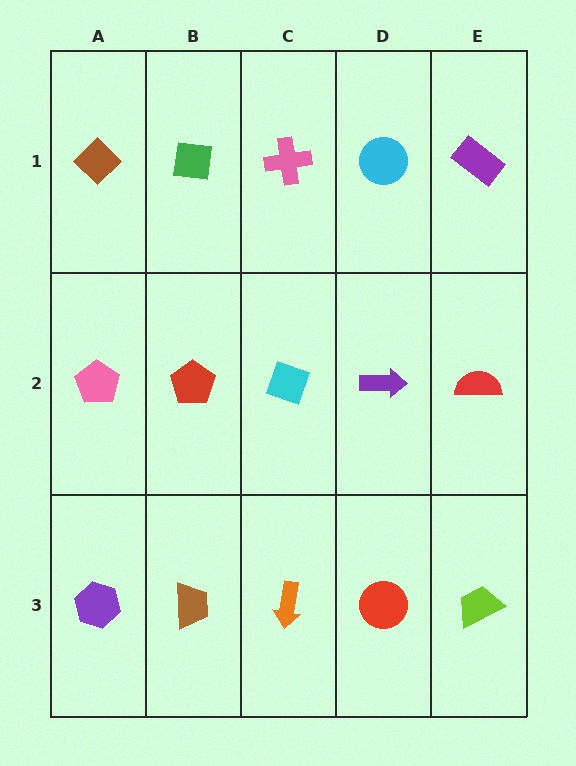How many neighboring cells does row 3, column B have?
3.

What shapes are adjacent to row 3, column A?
A pink pentagon (row 2, column A), a brown trapezoid (row 3, column B).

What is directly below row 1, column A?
A pink pentagon.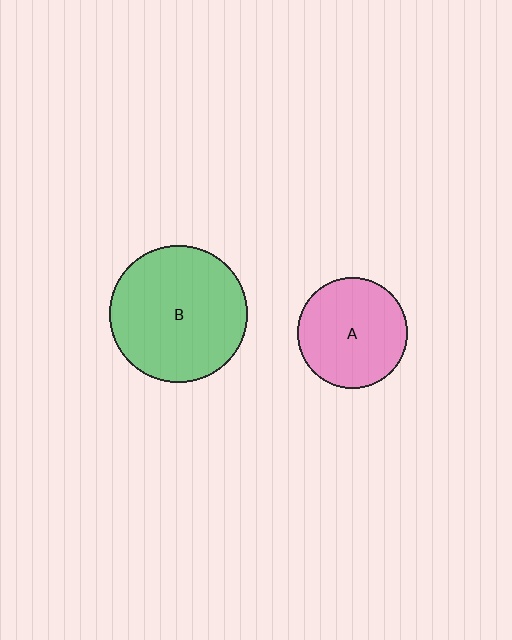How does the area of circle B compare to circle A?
Approximately 1.5 times.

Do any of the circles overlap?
No, none of the circles overlap.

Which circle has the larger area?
Circle B (green).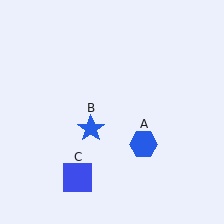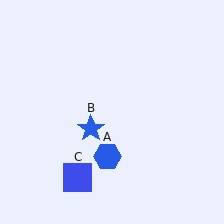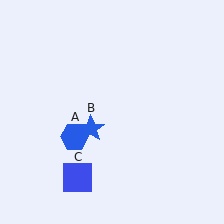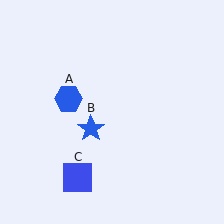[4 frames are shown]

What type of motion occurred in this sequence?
The blue hexagon (object A) rotated clockwise around the center of the scene.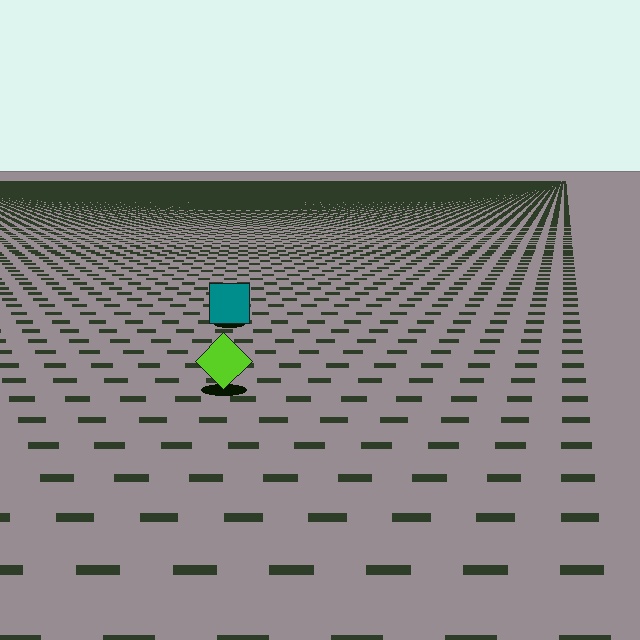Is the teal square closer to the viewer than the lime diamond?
No. The lime diamond is closer — you can tell from the texture gradient: the ground texture is coarser near it.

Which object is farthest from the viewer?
The teal square is farthest from the viewer. It appears smaller and the ground texture around it is denser.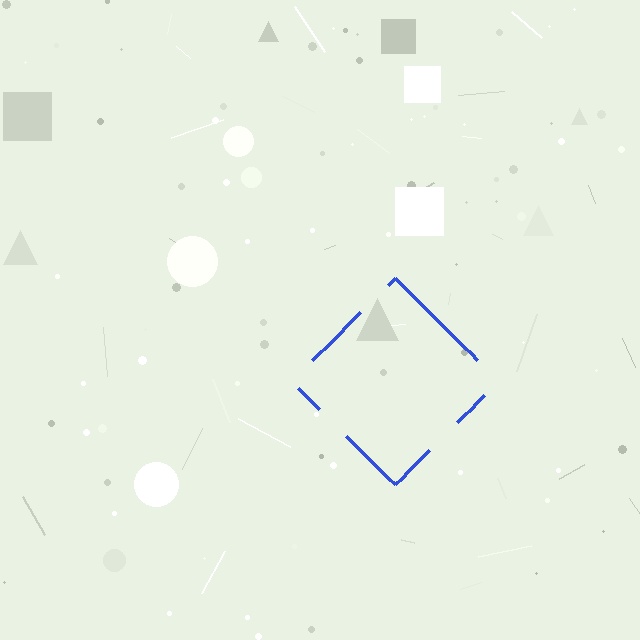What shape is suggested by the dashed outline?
The dashed outline suggests a diamond.